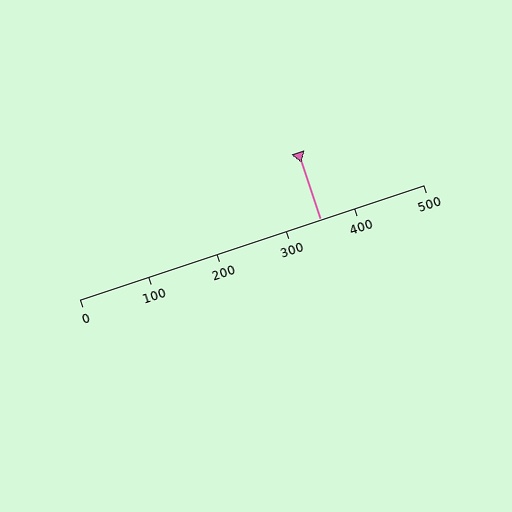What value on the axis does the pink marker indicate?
The marker indicates approximately 350.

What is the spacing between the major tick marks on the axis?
The major ticks are spaced 100 apart.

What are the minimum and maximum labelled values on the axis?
The axis runs from 0 to 500.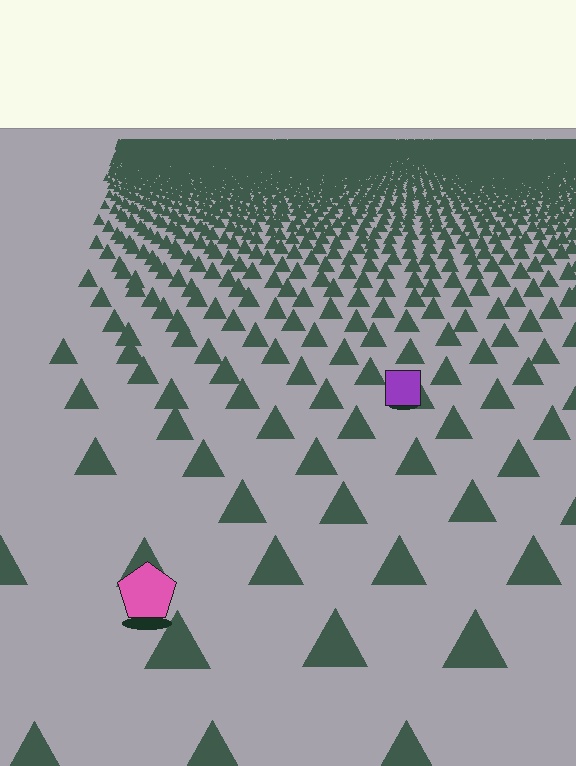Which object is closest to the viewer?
The pink pentagon is closest. The texture marks near it are larger and more spread out.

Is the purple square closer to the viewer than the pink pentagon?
No. The pink pentagon is closer — you can tell from the texture gradient: the ground texture is coarser near it.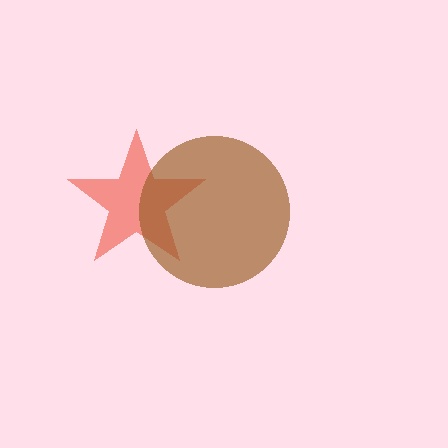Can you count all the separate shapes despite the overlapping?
Yes, there are 2 separate shapes.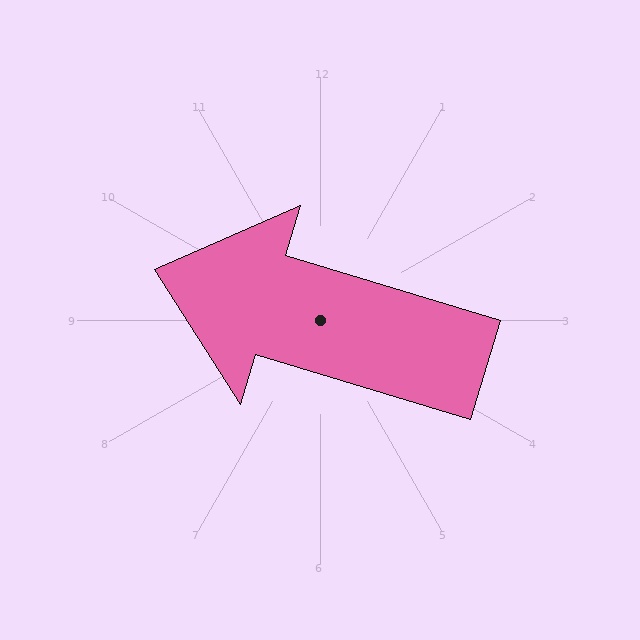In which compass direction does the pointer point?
West.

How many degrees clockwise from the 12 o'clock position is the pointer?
Approximately 287 degrees.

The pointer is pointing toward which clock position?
Roughly 10 o'clock.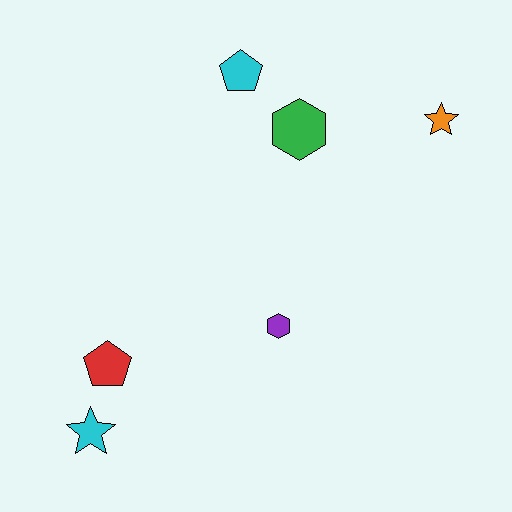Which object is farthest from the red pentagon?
The orange star is farthest from the red pentagon.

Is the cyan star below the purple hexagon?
Yes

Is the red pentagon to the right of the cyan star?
Yes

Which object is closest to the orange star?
The green hexagon is closest to the orange star.